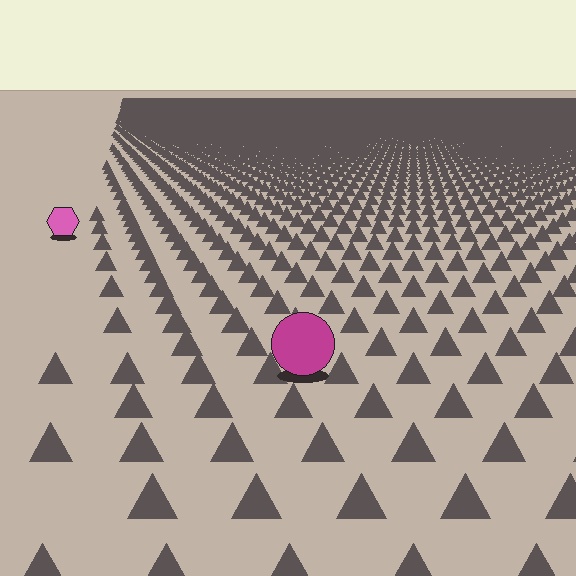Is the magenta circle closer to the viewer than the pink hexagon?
Yes. The magenta circle is closer — you can tell from the texture gradient: the ground texture is coarser near it.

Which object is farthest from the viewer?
The pink hexagon is farthest from the viewer. It appears smaller and the ground texture around it is denser.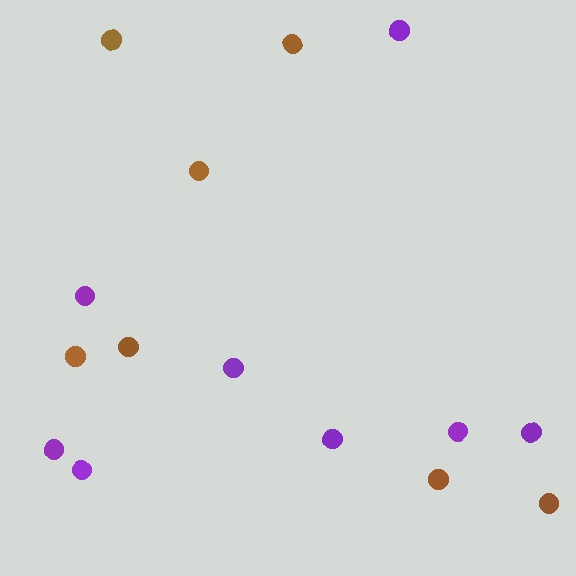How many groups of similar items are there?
There are 2 groups: one group of purple circles (8) and one group of brown circles (7).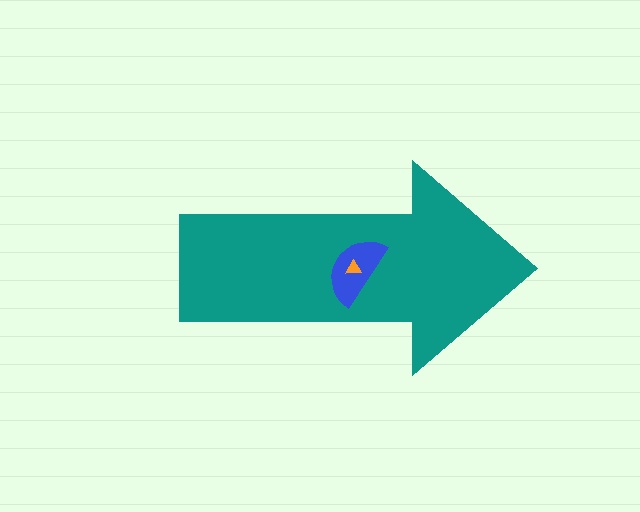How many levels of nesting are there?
3.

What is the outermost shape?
The teal arrow.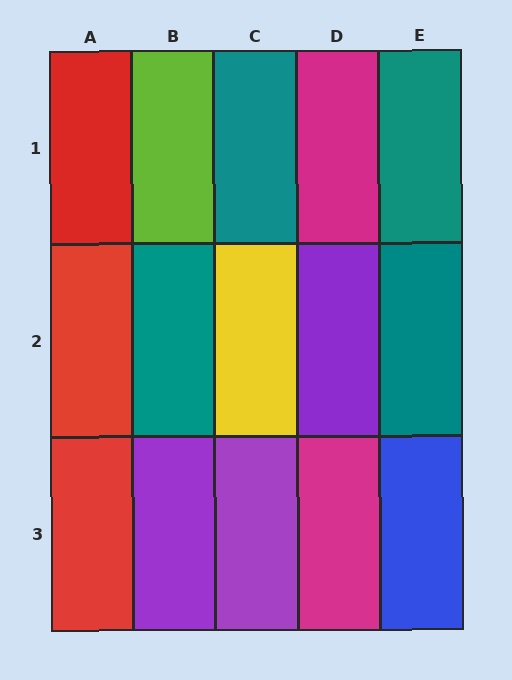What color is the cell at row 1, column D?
Magenta.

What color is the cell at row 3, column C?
Purple.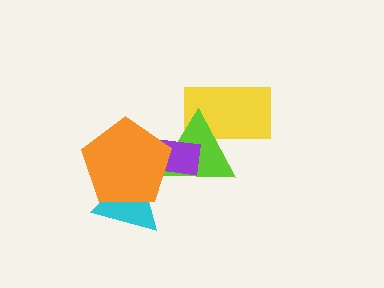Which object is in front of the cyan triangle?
The orange pentagon is in front of the cyan triangle.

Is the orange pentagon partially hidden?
No, no other shape covers it.